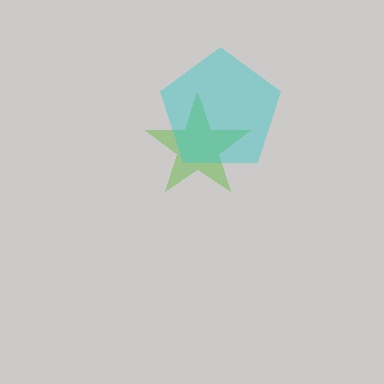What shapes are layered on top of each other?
The layered shapes are: a lime star, a cyan pentagon.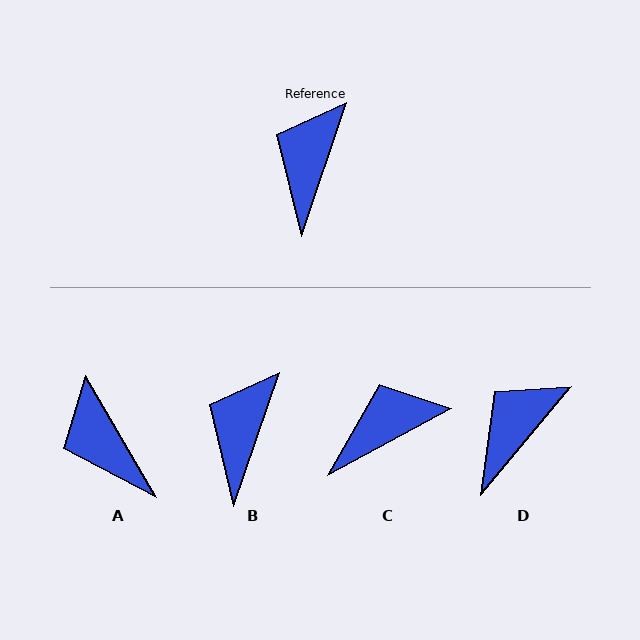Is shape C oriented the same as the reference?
No, it is off by about 43 degrees.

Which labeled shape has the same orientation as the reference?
B.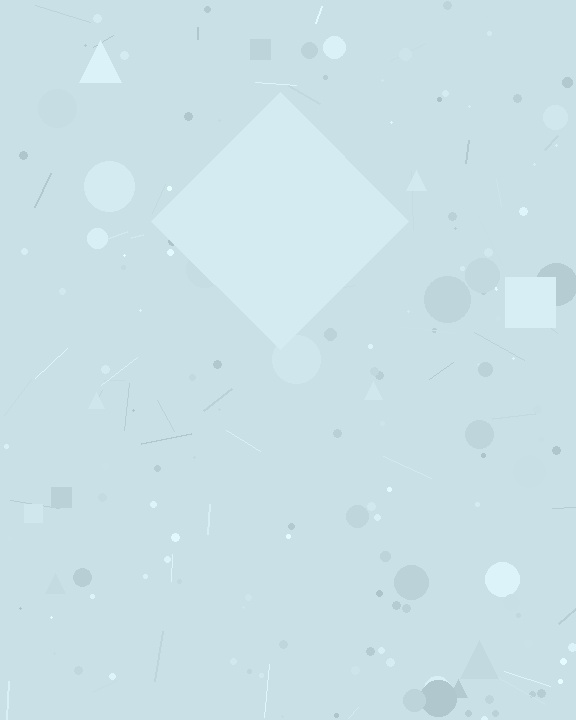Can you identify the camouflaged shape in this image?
The camouflaged shape is a diamond.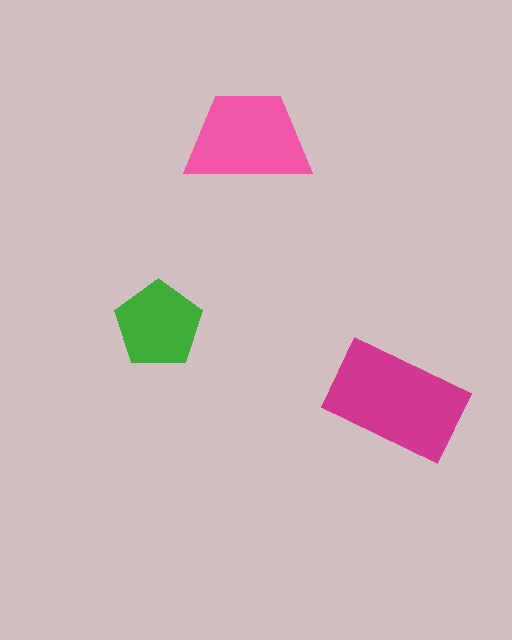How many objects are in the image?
There are 3 objects in the image.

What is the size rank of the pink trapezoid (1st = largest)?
2nd.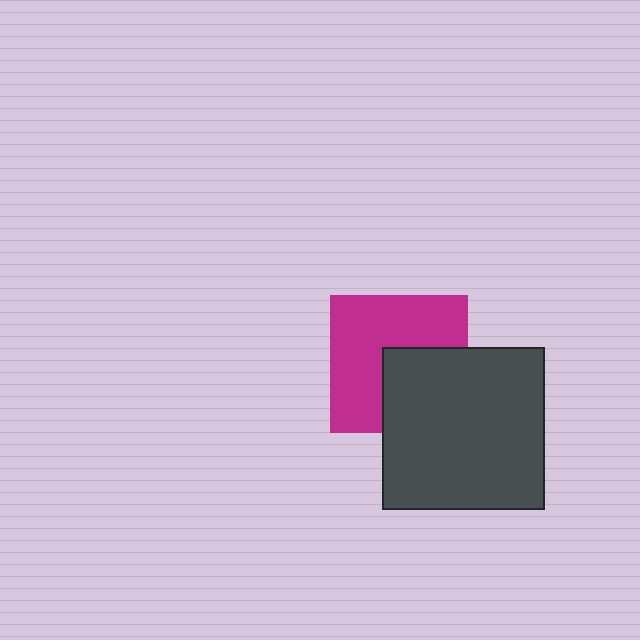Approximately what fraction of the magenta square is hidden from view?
Roughly 39% of the magenta square is hidden behind the dark gray square.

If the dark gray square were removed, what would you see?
You would see the complete magenta square.